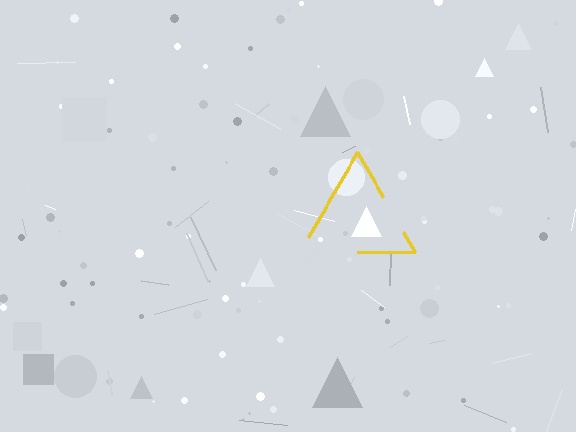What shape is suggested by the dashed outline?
The dashed outline suggests a triangle.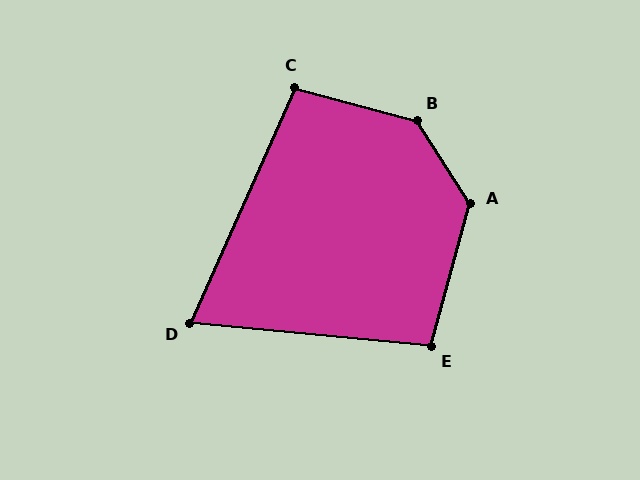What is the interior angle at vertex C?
Approximately 99 degrees (obtuse).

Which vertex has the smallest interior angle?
D, at approximately 72 degrees.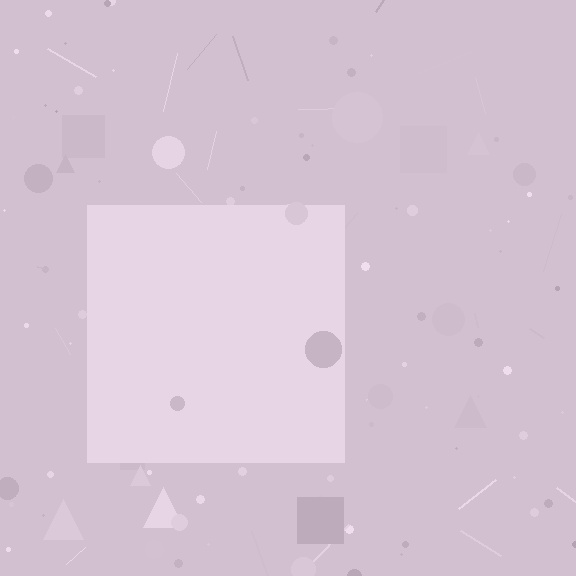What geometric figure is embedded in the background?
A square is embedded in the background.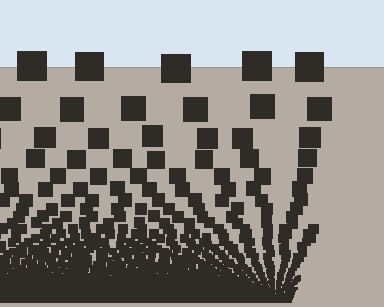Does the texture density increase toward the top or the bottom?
Density increases toward the bottom.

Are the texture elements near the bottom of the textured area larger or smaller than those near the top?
Smaller. The gradient is inverted — elements near the bottom are smaller and denser.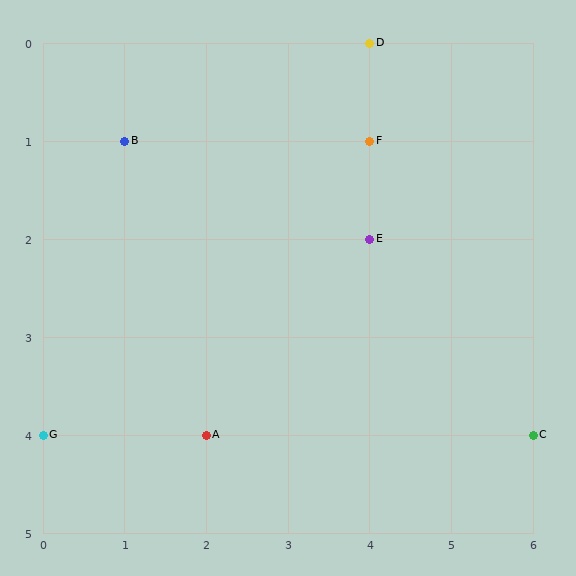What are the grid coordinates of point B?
Point B is at grid coordinates (1, 1).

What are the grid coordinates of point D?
Point D is at grid coordinates (4, 0).